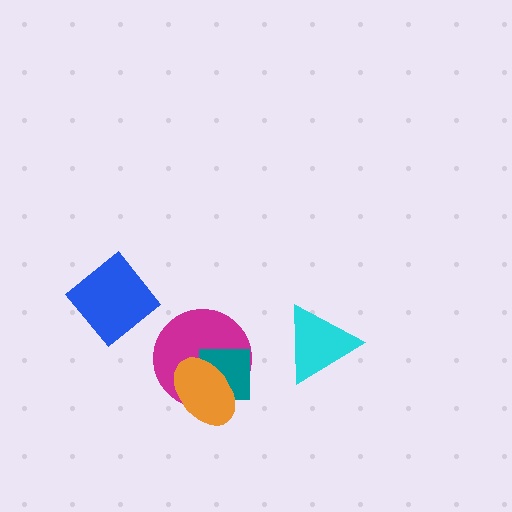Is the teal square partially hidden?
Yes, it is partially covered by another shape.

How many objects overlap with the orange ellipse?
2 objects overlap with the orange ellipse.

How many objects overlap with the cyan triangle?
0 objects overlap with the cyan triangle.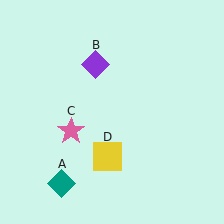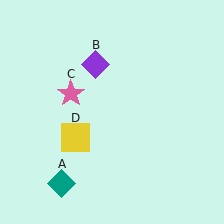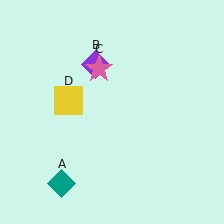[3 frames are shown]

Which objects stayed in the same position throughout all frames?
Teal diamond (object A) and purple diamond (object B) remained stationary.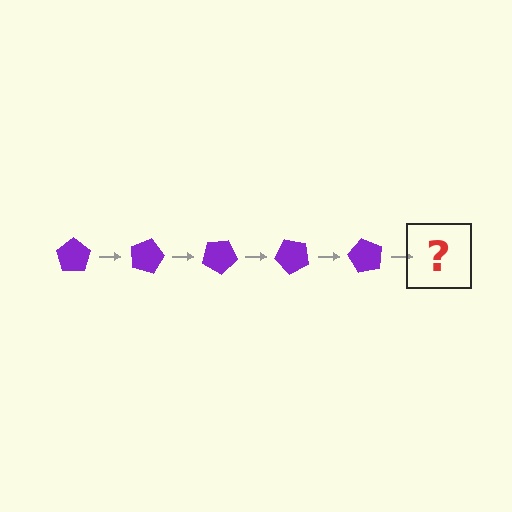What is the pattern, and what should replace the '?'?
The pattern is that the pentagon rotates 15 degrees each step. The '?' should be a purple pentagon rotated 75 degrees.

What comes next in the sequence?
The next element should be a purple pentagon rotated 75 degrees.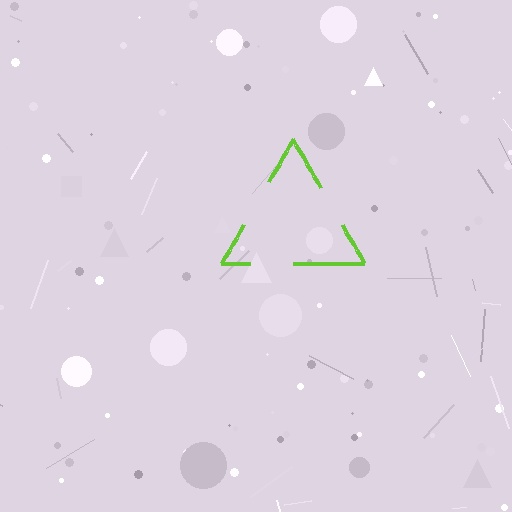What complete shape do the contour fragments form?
The contour fragments form a triangle.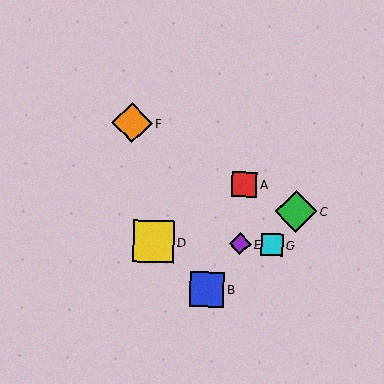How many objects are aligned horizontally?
3 objects (D, E, G) are aligned horizontally.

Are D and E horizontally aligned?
Yes, both are at y≈241.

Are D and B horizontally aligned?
No, D is at y≈241 and B is at y≈289.